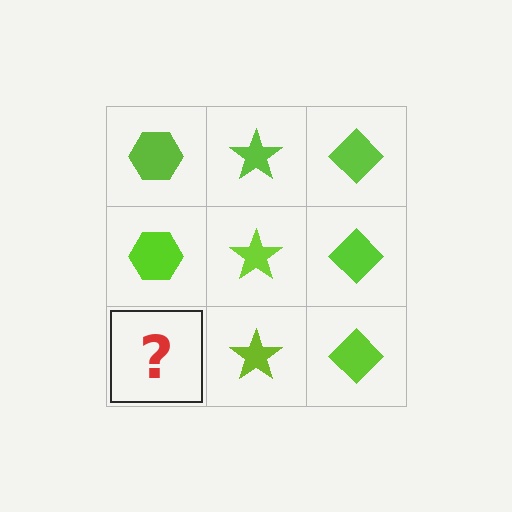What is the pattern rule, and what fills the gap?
The rule is that each column has a consistent shape. The gap should be filled with a lime hexagon.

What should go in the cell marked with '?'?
The missing cell should contain a lime hexagon.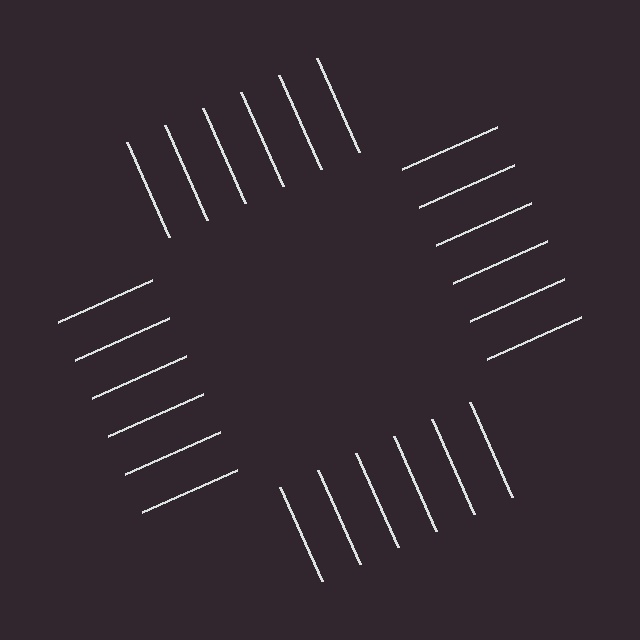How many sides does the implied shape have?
4 sides — the line-ends trace a square.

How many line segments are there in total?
24 — 6 along each of the 4 edges.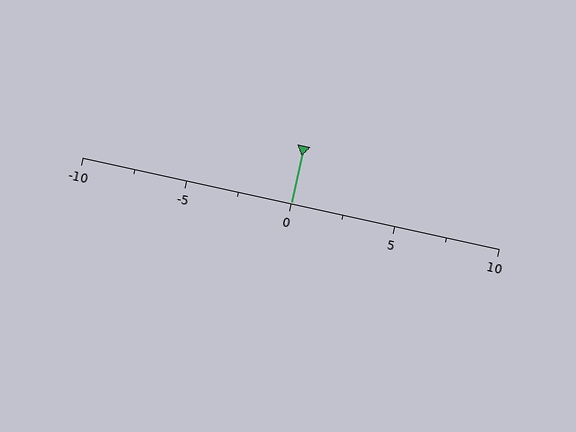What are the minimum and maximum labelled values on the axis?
The axis runs from -10 to 10.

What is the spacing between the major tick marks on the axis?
The major ticks are spaced 5 apart.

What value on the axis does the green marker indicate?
The marker indicates approximately 0.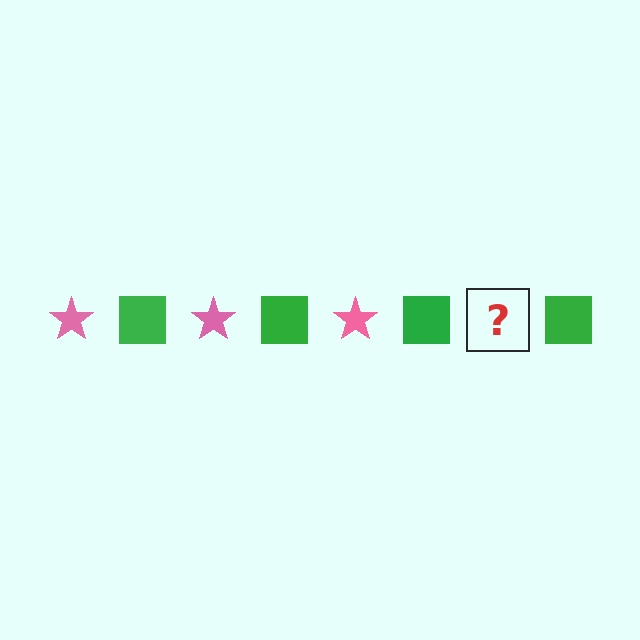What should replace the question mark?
The question mark should be replaced with a pink star.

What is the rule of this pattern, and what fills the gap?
The rule is that the pattern alternates between pink star and green square. The gap should be filled with a pink star.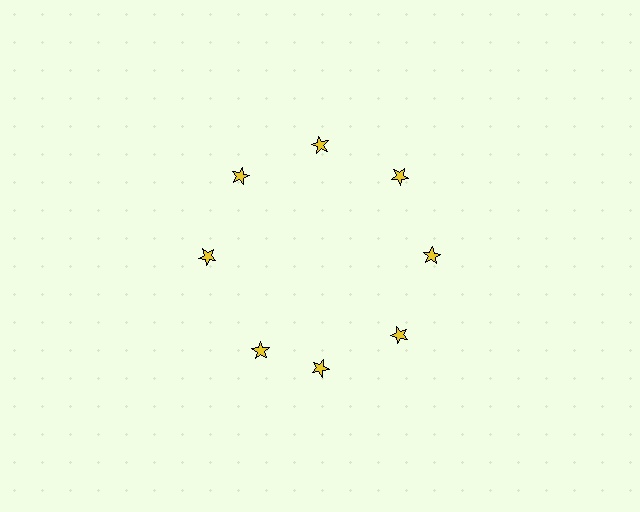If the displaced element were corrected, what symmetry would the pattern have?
It would have 8-fold rotational symmetry — the pattern would map onto itself every 45 degrees.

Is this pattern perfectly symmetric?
No. The 8 yellow stars are arranged in a ring, but one element near the 8 o'clock position is rotated out of alignment along the ring, breaking the 8-fold rotational symmetry.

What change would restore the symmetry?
The symmetry would be restored by rotating it back into even spacing with its neighbors so that all 8 stars sit at equal angles and equal distance from the center.